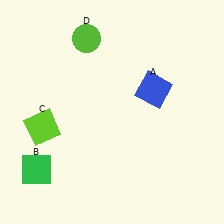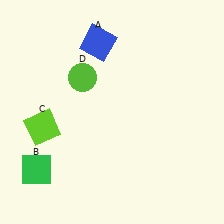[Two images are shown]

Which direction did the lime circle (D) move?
The lime circle (D) moved down.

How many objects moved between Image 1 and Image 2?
2 objects moved between the two images.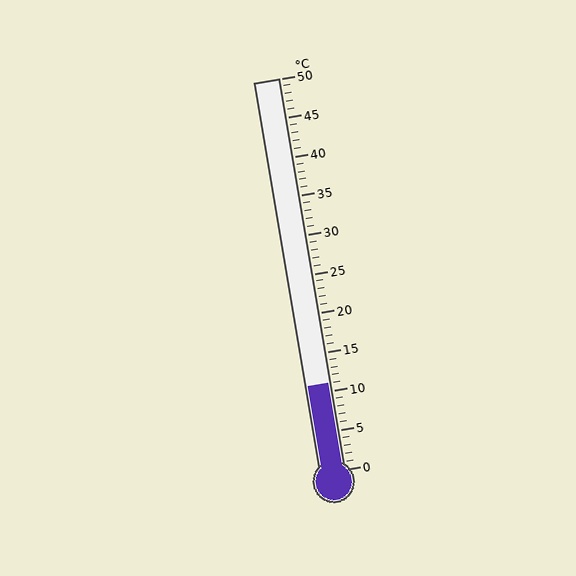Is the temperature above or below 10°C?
The temperature is above 10°C.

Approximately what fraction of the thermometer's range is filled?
The thermometer is filled to approximately 20% of its range.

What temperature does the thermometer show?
The thermometer shows approximately 11°C.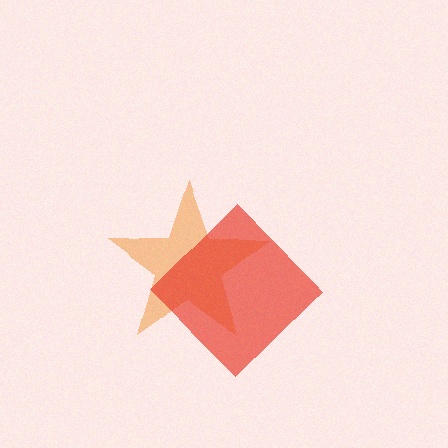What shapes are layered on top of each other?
The layered shapes are: an orange star, a red diamond.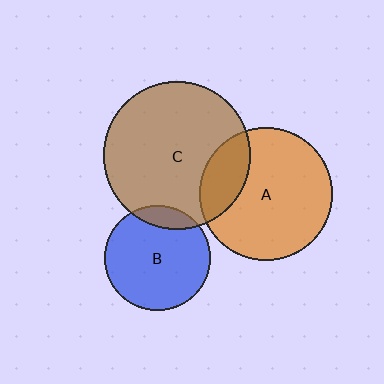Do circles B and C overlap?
Yes.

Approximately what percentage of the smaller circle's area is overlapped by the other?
Approximately 10%.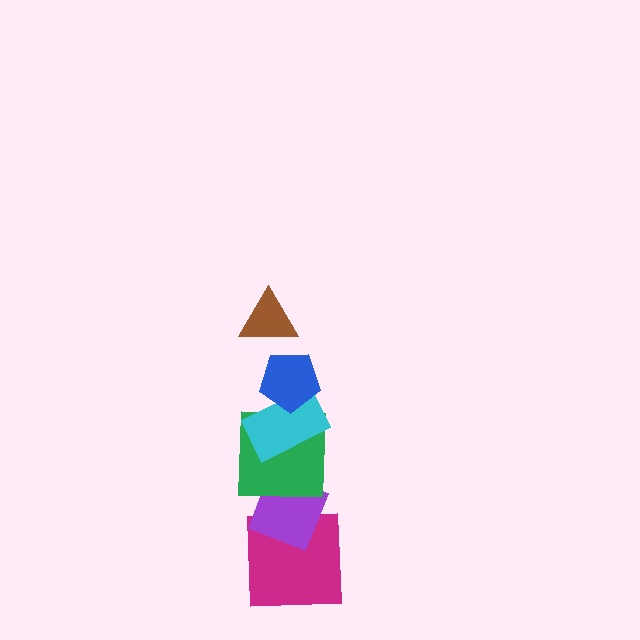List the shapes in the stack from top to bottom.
From top to bottom: the brown triangle, the blue pentagon, the cyan rectangle, the green square, the purple diamond, the magenta square.